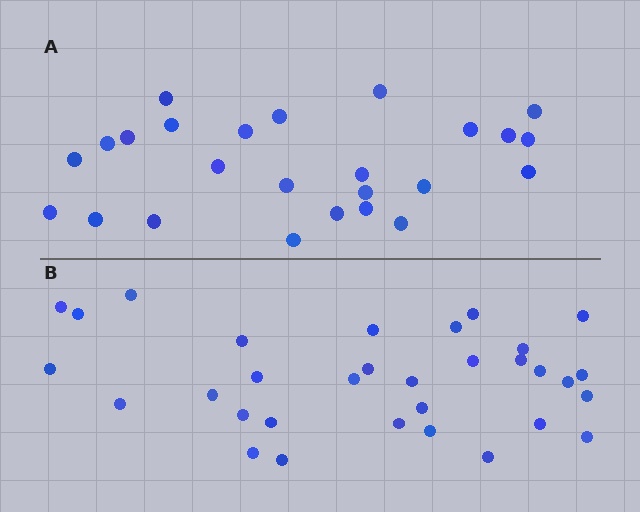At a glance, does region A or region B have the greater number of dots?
Region B (the bottom region) has more dots.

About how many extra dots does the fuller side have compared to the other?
Region B has roughly 8 or so more dots than region A.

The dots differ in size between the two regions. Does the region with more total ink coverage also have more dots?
No. Region A has more total ink coverage because its dots are larger, but region B actually contains more individual dots. Total area can be misleading — the number of items is what matters here.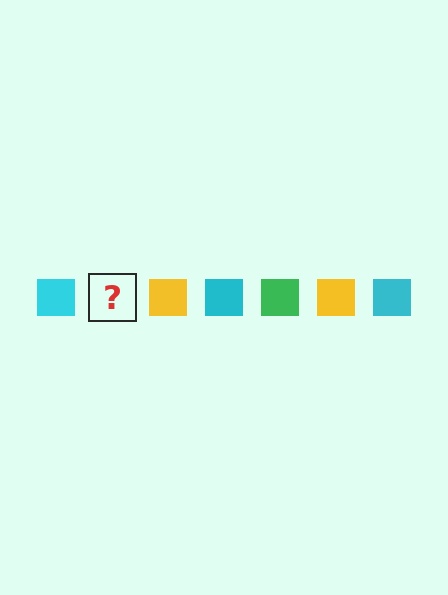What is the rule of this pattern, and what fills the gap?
The rule is that the pattern cycles through cyan, green, yellow squares. The gap should be filled with a green square.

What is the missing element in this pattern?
The missing element is a green square.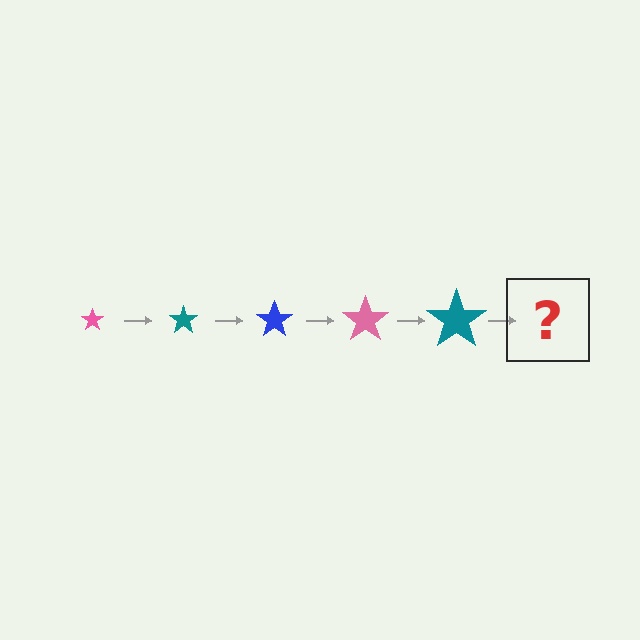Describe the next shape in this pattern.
It should be a blue star, larger than the previous one.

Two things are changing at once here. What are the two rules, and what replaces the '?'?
The two rules are that the star grows larger each step and the color cycles through pink, teal, and blue. The '?' should be a blue star, larger than the previous one.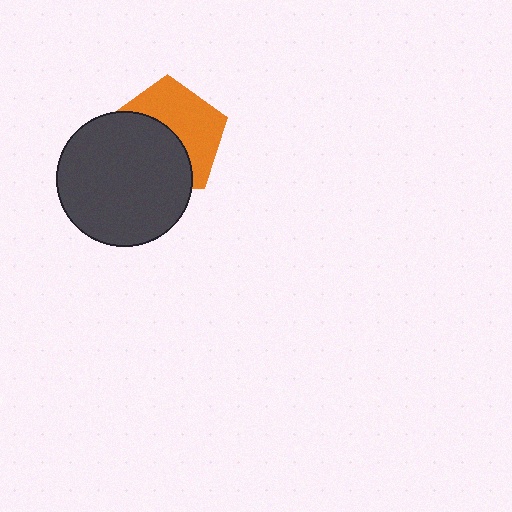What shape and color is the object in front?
The object in front is a dark gray circle.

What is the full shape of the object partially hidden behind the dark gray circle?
The partially hidden object is an orange pentagon.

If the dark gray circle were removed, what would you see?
You would see the complete orange pentagon.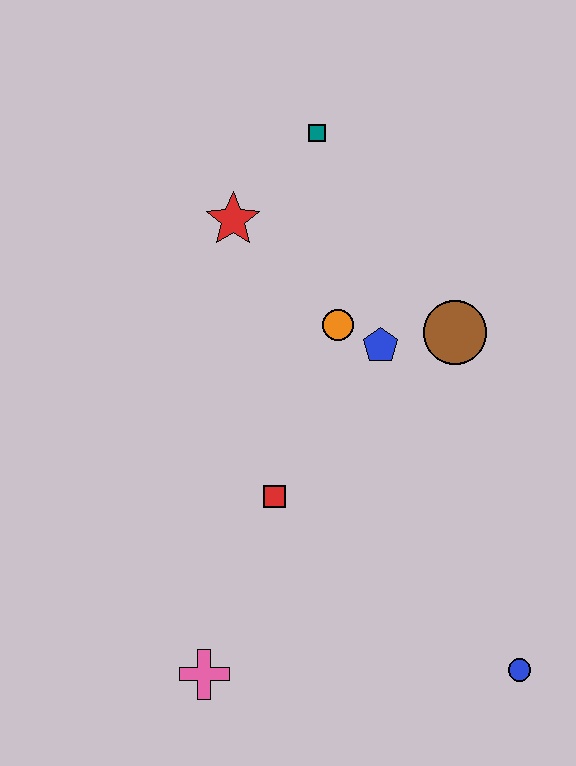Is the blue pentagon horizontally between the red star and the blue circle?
Yes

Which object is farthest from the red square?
The teal square is farthest from the red square.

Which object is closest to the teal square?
The red star is closest to the teal square.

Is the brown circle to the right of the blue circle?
No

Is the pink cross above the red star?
No